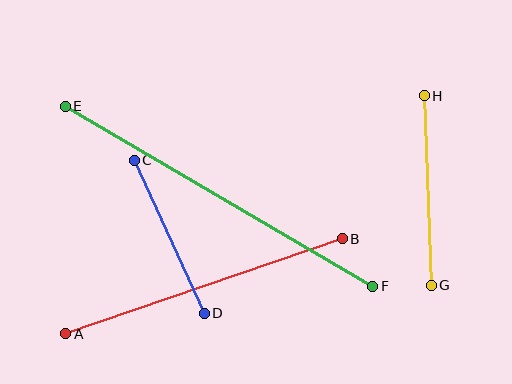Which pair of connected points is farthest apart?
Points E and F are farthest apart.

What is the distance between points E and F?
The distance is approximately 356 pixels.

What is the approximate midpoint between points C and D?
The midpoint is at approximately (169, 237) pixels.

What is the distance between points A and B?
The distance is approximately 292 pixels.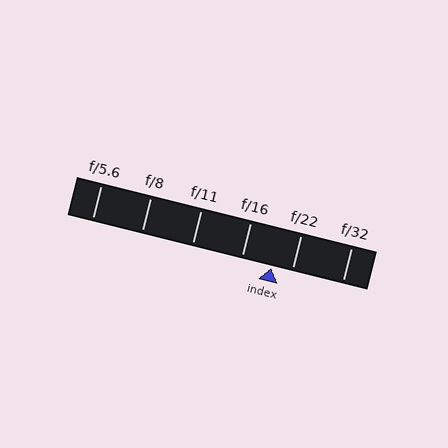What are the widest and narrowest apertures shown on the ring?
The widest aperture shown is f/5.6 and the narrowest is f/32.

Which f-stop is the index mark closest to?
The index mark is closest to f/22.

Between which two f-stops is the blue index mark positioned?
The index mark is between f/16 and f/22.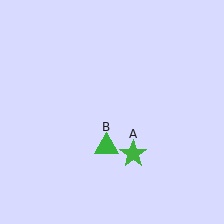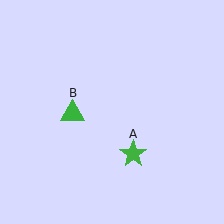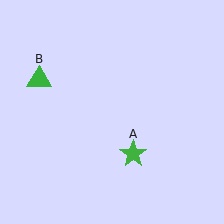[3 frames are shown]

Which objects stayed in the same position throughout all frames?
Green star (object A) remained stationary.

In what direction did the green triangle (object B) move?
The green triangle (object B) moved up and to the left.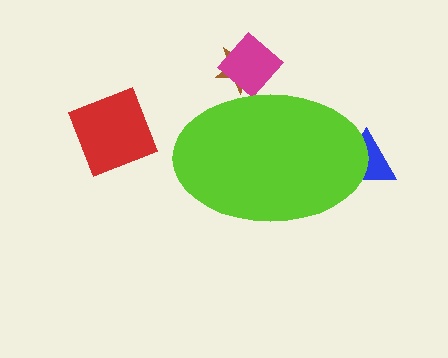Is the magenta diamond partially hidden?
Yes, the magenta diamond is partially hidden behind the lime ellipse.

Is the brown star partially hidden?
Yes, the brown star is partially hidden behind the lime ellipse.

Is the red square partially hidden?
No, the red square is fully visible.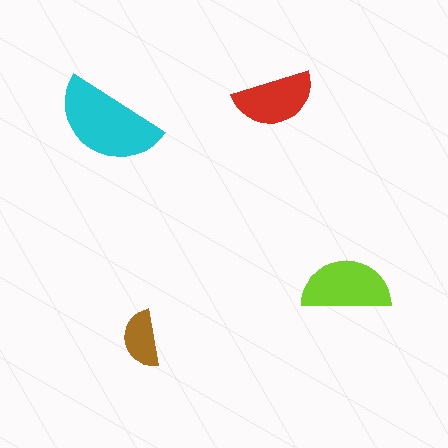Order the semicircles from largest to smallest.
the cyan one, the lime one, the red one, the brown one.